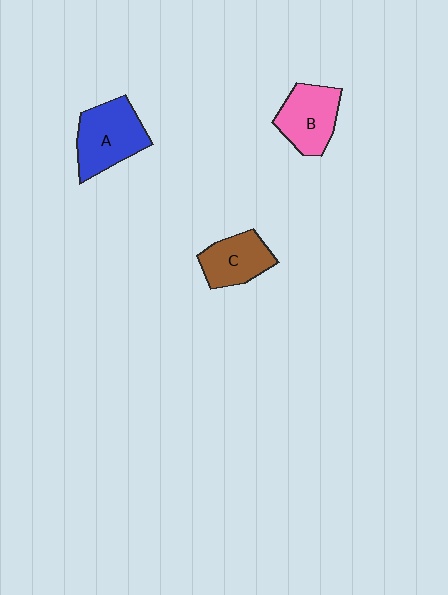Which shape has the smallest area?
Shape C (brown).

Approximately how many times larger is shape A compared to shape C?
Approximately 1.3 times.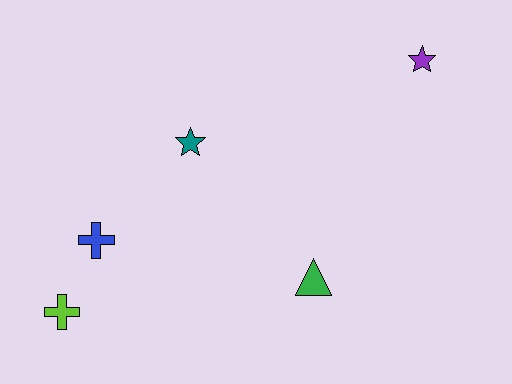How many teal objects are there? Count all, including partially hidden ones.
There is 1 teal object.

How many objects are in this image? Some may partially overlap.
There are 5 objects.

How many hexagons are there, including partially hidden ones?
There are no hexagons.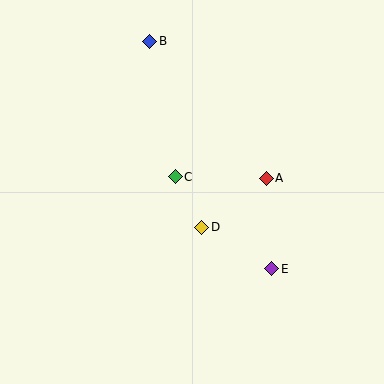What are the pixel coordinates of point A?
Point A is at (266, 178).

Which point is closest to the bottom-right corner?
Point E is closest to the bottom-right corner.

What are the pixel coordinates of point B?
Point B is at (150, 41).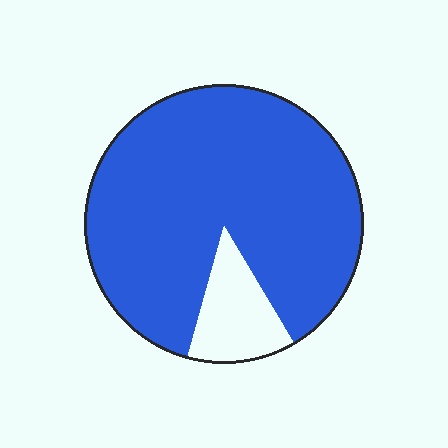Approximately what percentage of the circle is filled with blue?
Approximately 85%.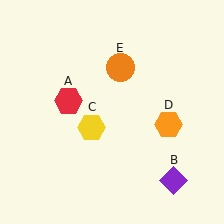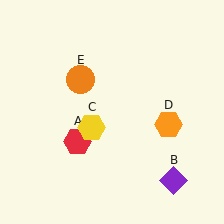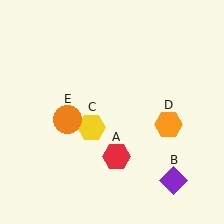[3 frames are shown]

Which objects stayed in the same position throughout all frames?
Purple diamond (object B) and yellow hexagon (object C) and orange hexagon (object D) remained stationary.